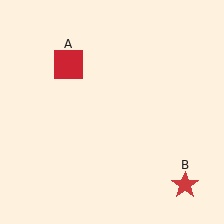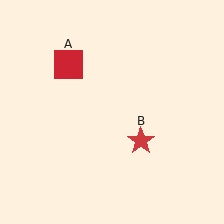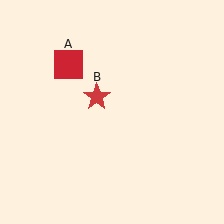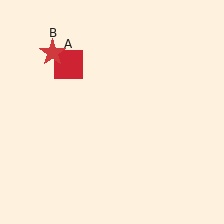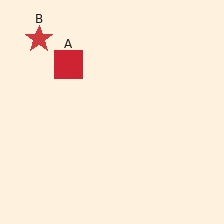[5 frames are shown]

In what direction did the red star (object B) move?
The red star (object B) moved up and to the left.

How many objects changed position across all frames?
1 object changed position: red star (object B).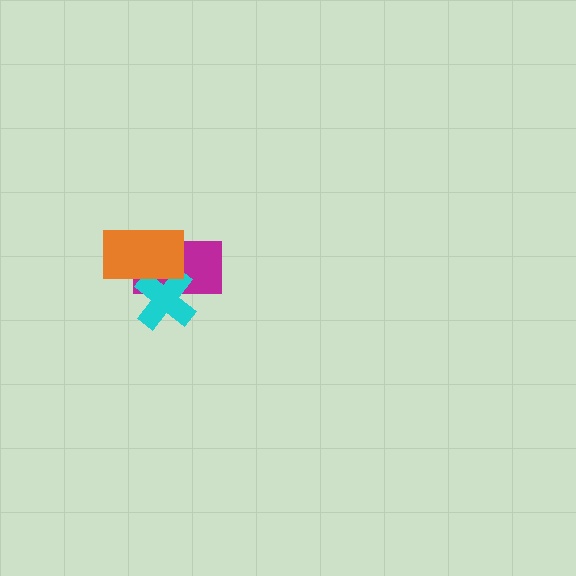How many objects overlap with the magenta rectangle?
2 objects overlap with the magenta rectangle.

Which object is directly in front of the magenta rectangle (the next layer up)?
The cyan cross is directly in front of the magenta rectangle.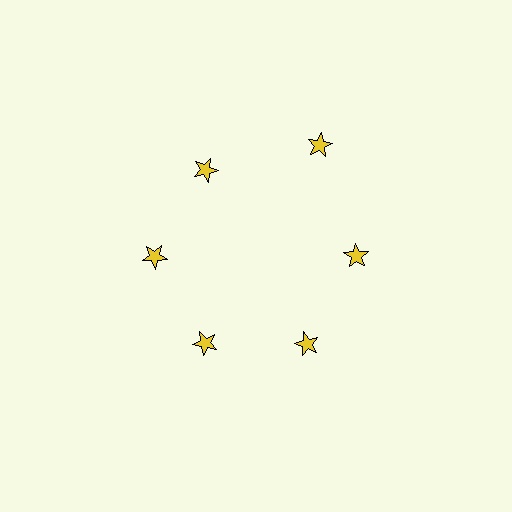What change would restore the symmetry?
The symmetry would be restored by moving it inward, back onto the ring so that all 6 stars sit at equal angles and equal distance from the center.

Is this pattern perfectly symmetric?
No. The 6 yellow stars are arranged in a ring, but one element near the 1 o'clock position is pushed outward from the center, breaking the 6-fold rotational symmetry.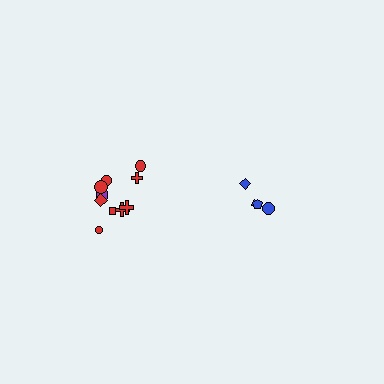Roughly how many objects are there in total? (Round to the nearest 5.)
Roughly 15 objects in total.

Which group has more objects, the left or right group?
The left group.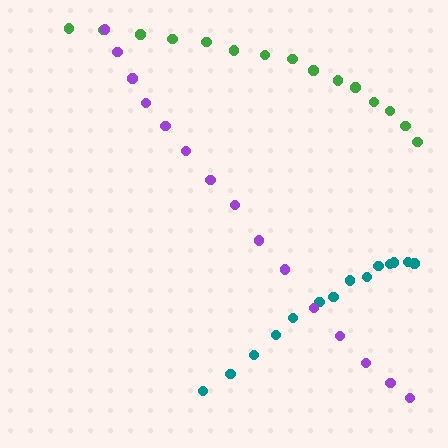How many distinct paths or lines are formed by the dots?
There are 3 distinct paths.